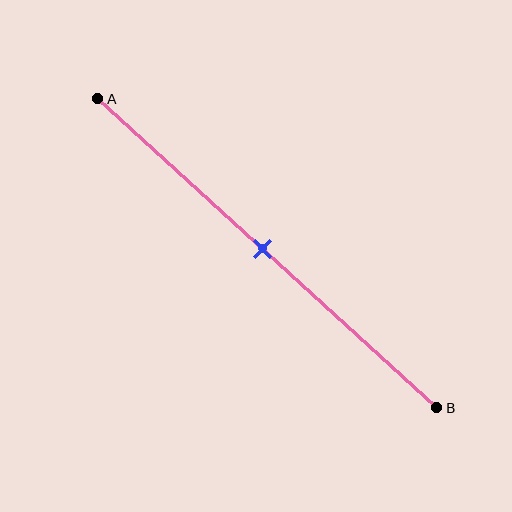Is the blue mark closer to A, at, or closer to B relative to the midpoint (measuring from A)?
The blue mark is approximately at the midpoint of segment AB.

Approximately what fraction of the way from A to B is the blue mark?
The blue mark is approximately 50% of the way from A to B.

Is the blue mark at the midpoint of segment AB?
Yes, the mark is approximately at the midpoint.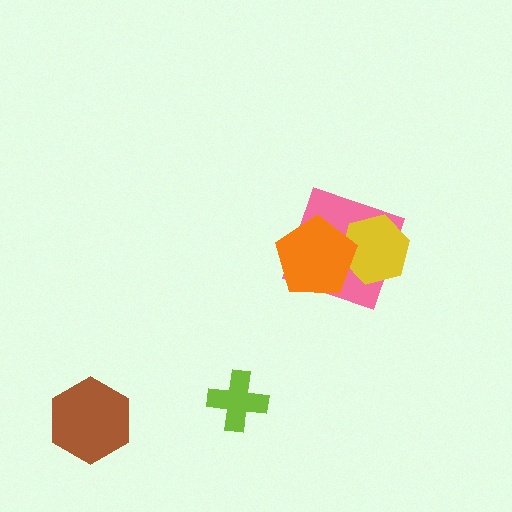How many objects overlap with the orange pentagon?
2 objects overlap with the orange pentagon.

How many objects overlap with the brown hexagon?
0 objects overlap with the brown hexagon.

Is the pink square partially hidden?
Yes, it is partially covered by another shape.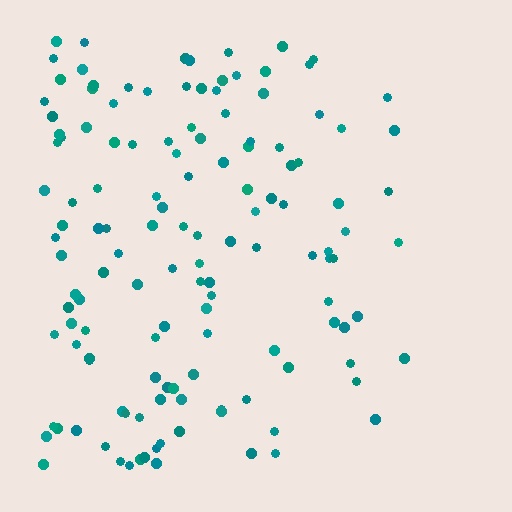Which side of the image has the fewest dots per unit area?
The right.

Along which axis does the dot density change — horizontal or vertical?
Horizontal.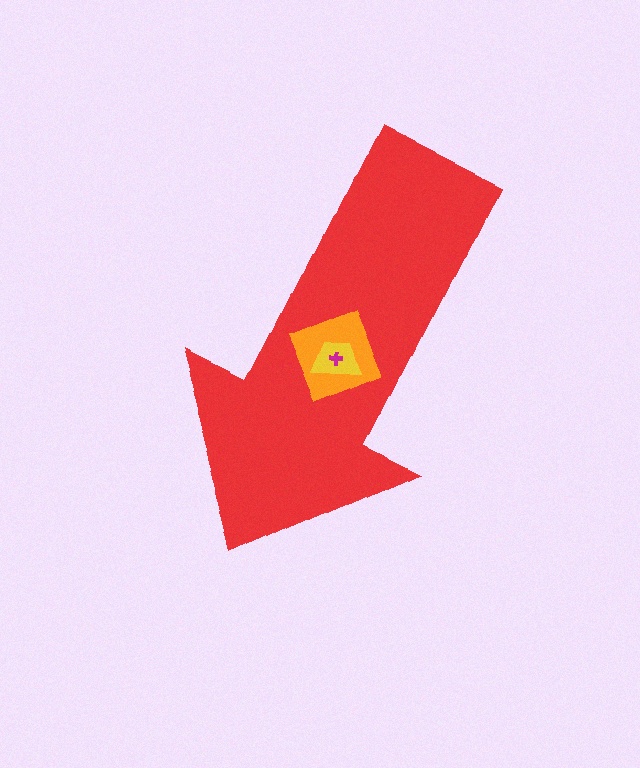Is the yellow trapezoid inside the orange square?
Yes.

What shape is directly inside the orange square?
The yellow trapezoid.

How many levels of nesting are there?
4.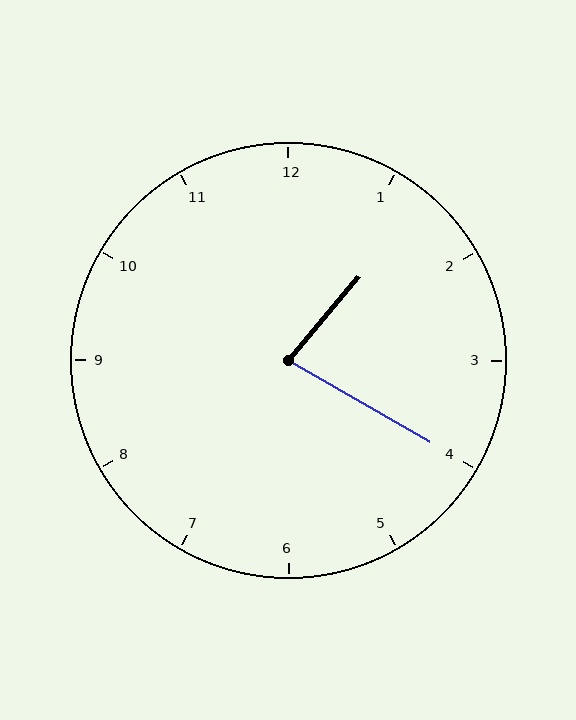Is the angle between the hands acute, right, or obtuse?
It is acute.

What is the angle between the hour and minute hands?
Approximately 80 degrees.